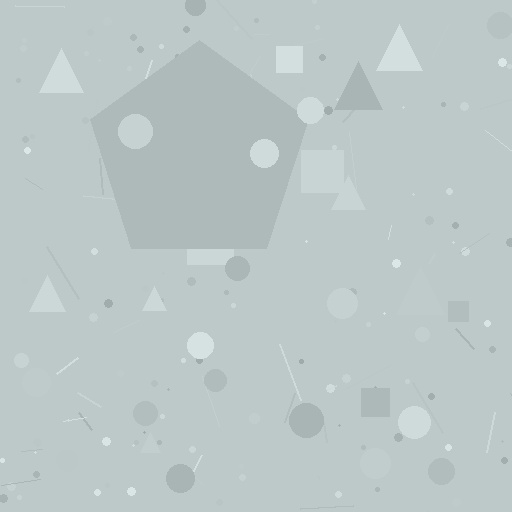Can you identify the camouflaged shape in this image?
The camouflaged shape is a pentagon.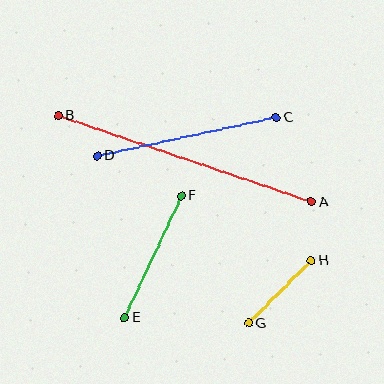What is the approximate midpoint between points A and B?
The midpoint is at approximately (185, 159) pixels.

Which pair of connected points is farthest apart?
Points A and B are farthest apart.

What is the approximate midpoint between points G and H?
The midpoint is at approximately (280, 292) pixels.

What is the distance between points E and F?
The distance is approximately 134 pixels.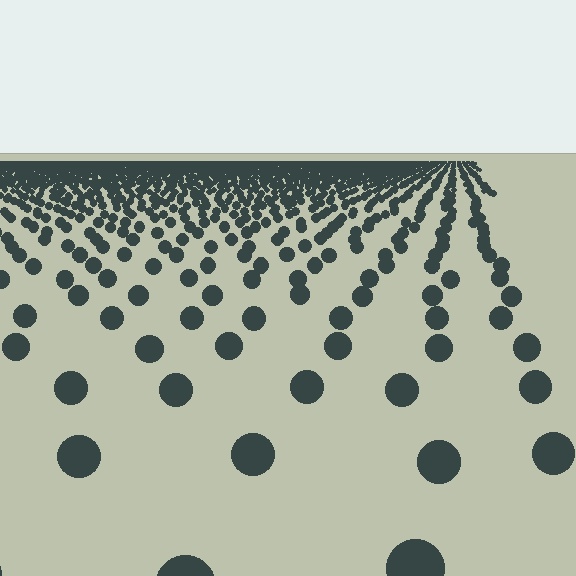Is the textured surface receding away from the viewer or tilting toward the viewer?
The surface is receding away from the viewer. Texture elements get smaller and denser toward the top.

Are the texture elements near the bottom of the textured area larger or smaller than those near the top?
Larger. Near the bottom, elements are closer to the viewer and appear at a bigger on-screen size.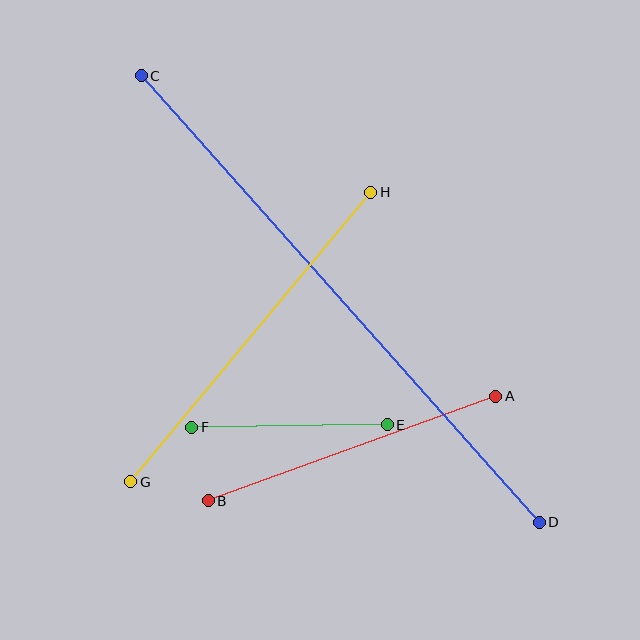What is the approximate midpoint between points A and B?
The midpoint is at approximately (352, 448) pixels.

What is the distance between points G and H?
The distance is approximately 376 pixels.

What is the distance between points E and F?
The distance is approximately 195 pixels.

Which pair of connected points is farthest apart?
Points C and D are farthest apart.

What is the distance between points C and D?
The distance is approximately 598 pixels.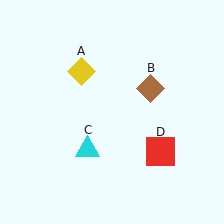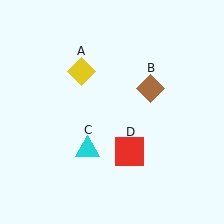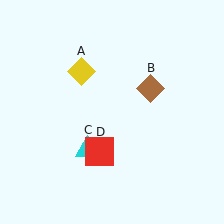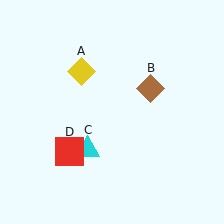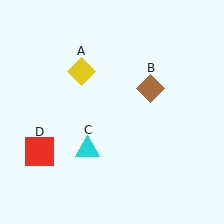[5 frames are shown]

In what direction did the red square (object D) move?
The red square (object D) moved left.